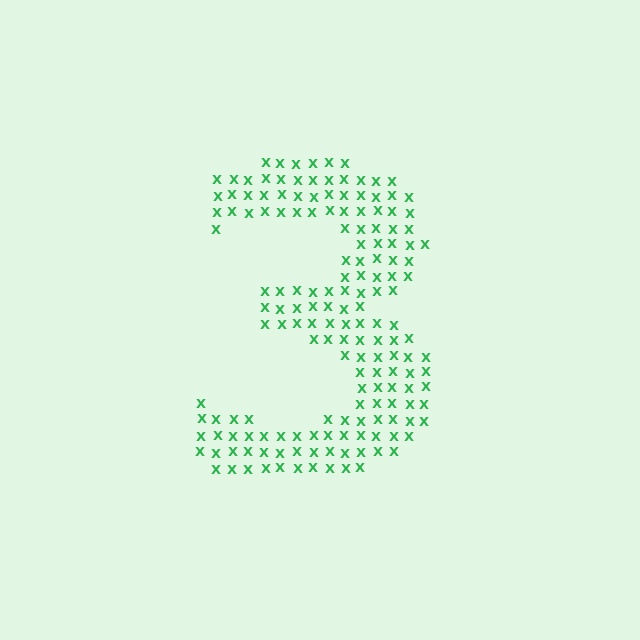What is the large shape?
The large shape is the digit 3.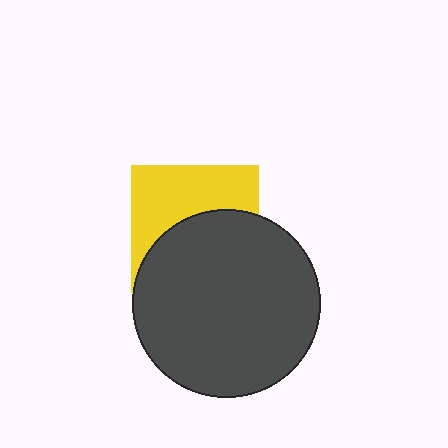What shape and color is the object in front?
The object in front is a dark gray circle.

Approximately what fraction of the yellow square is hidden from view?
Roughly 54% of the yellow square is hidden behind the dark gray circle.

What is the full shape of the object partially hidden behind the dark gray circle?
The partially hidden object is a yellow square.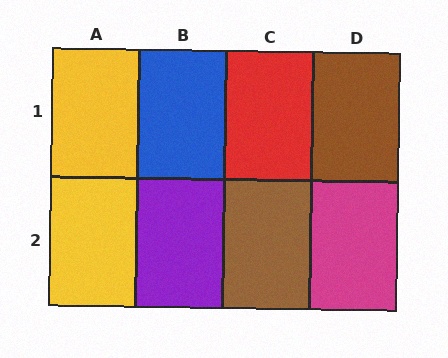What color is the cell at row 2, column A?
Yellow.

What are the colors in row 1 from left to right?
Yellow, blue, red, brown.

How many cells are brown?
2 cells are brown.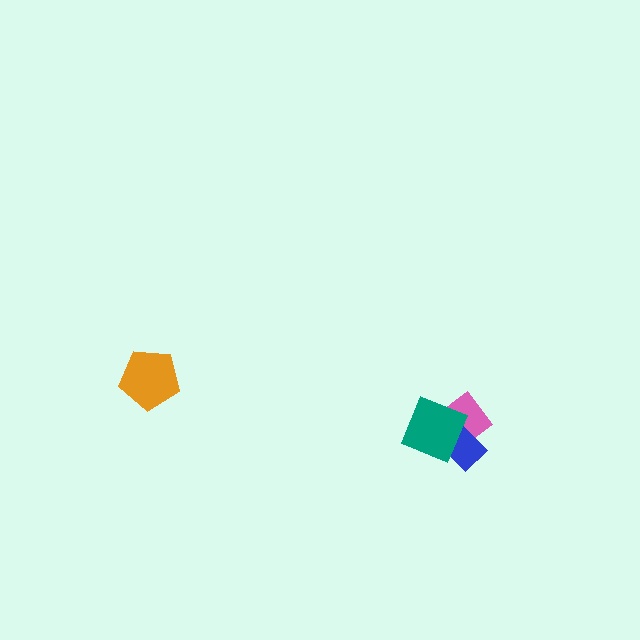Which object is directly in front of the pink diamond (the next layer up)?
The blue rectangle is directly in front of the pink diamond.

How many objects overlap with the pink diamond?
2 objects overlap with the pink diamond.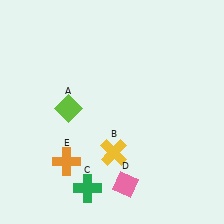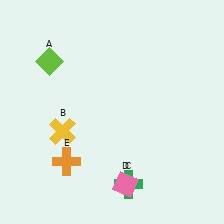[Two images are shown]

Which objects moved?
The objects that moved are: the lime diamond (A), the yellow cross (B), the green cross (C).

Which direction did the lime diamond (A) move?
The lime diamond (A) moved up.